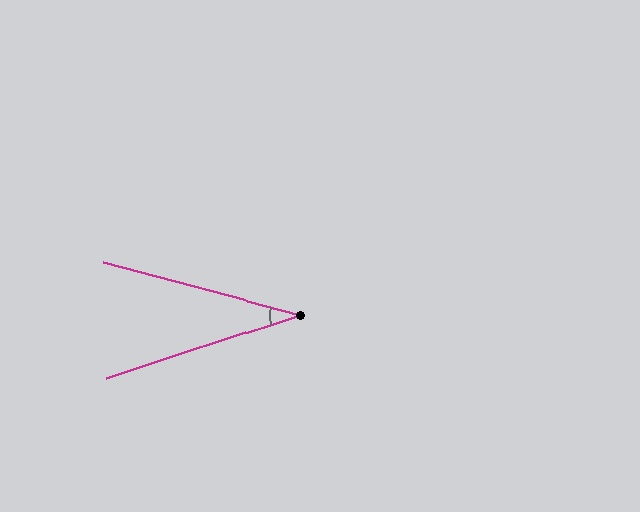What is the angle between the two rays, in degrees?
Approximately 33 degrees.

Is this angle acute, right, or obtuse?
It is acute.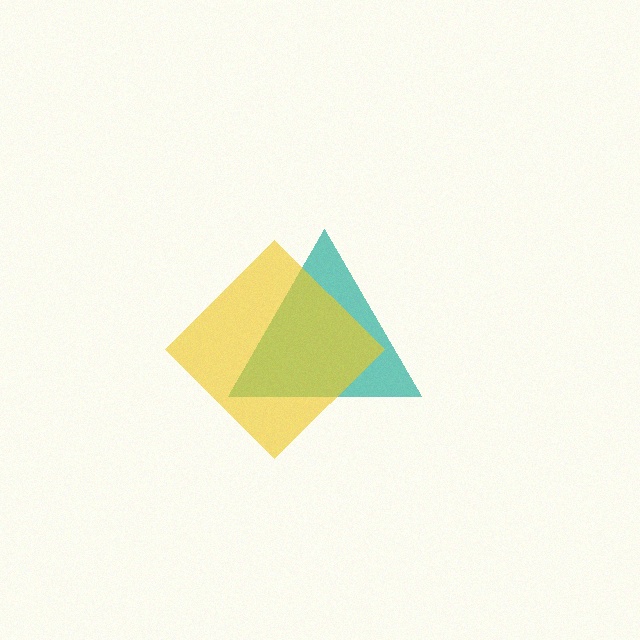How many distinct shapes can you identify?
There are 2 distinct shapes: a teal triangle, a yellow diamond.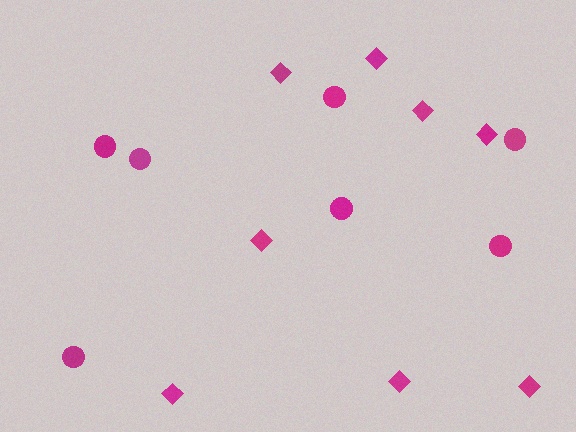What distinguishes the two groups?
There are 2 groups: one group of diamonds (8) and one group of circles (7).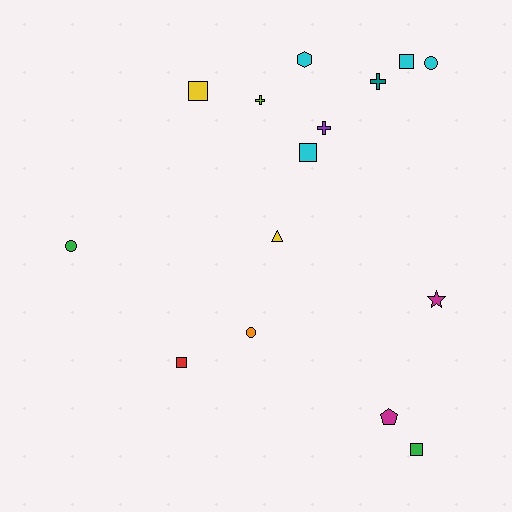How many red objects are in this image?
There is 1 red object.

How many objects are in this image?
There are 15 objects.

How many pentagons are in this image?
There is 1 pentagon.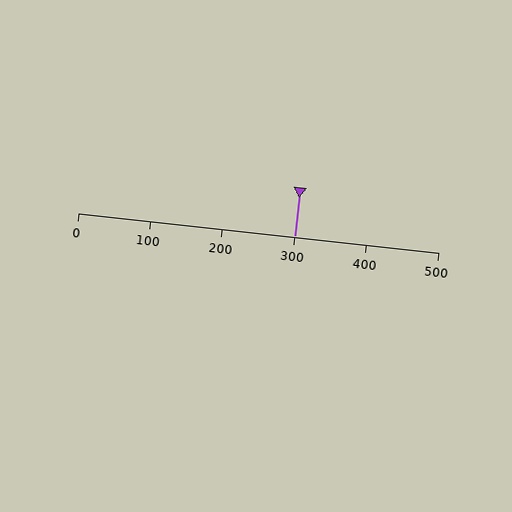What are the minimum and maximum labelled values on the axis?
The axis runs from 0 to 500.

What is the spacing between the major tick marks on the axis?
The major ticks are spaced 100 apart.